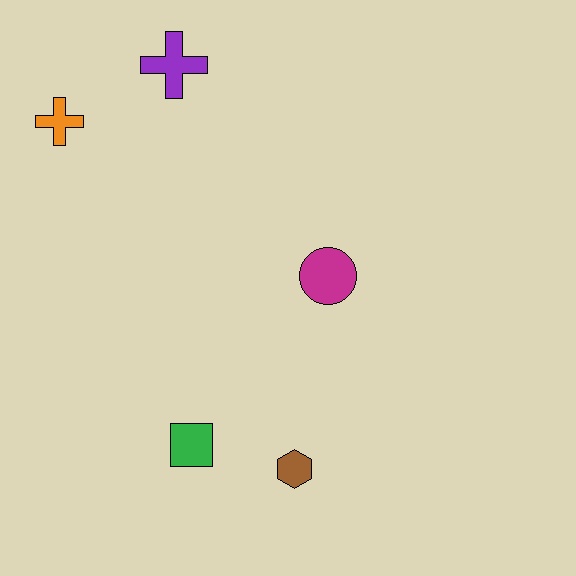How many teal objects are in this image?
There are no teal objects.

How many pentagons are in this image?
There are no pentagons.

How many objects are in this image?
There are 5 objects.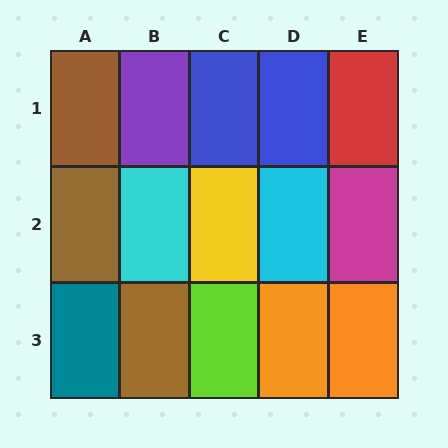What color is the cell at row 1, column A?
Brown.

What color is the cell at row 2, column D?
Cyan.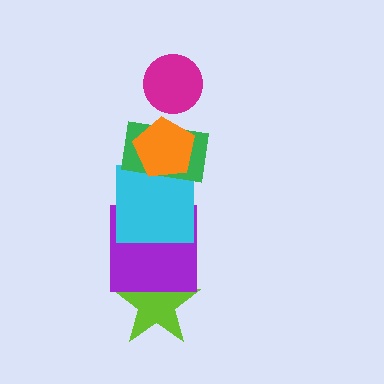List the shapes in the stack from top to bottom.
From top to bottom: the magenta circle, the orange pentagon, the green rectangle, the cyan square, the purple square, the lime star.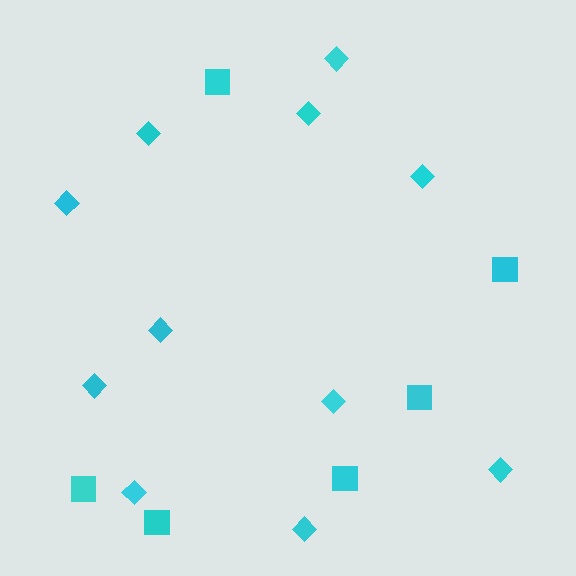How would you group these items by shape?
There are 2 groups: one group of diamonds (11) and one group of squares (6).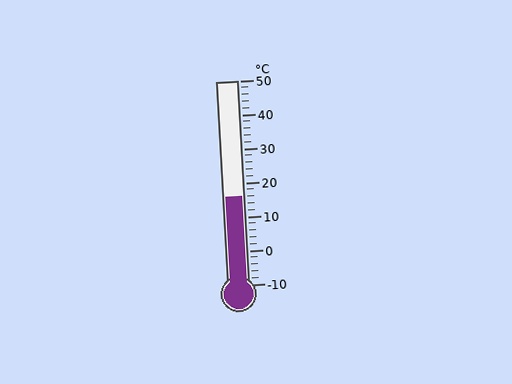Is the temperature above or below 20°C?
The temperature is below 20°C.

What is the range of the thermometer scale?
The thermometer scale ranges from -10°C to 50°C.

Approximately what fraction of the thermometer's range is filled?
The thermometer is filled to approximately 45% of its range.